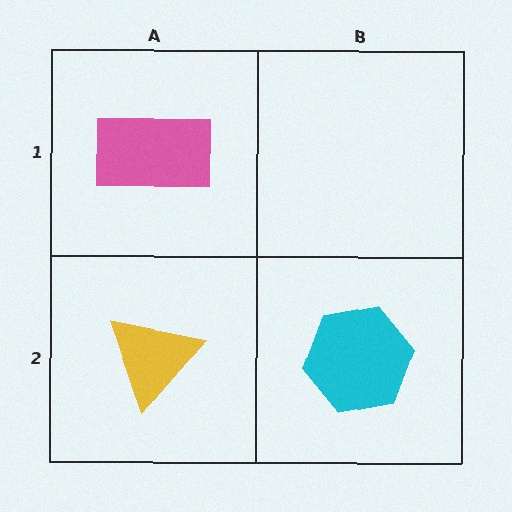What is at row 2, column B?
A cyan hexagon.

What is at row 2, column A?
A yellow triangle.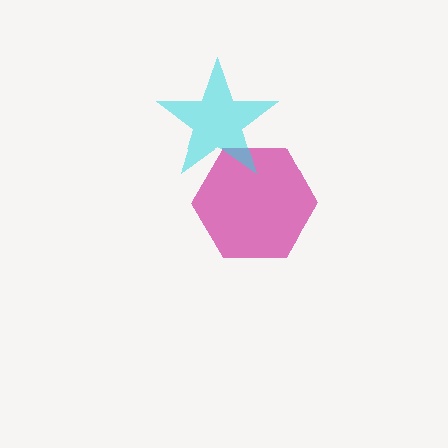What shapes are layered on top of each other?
The layered shapes are: a magenta hexagon, a cyan star.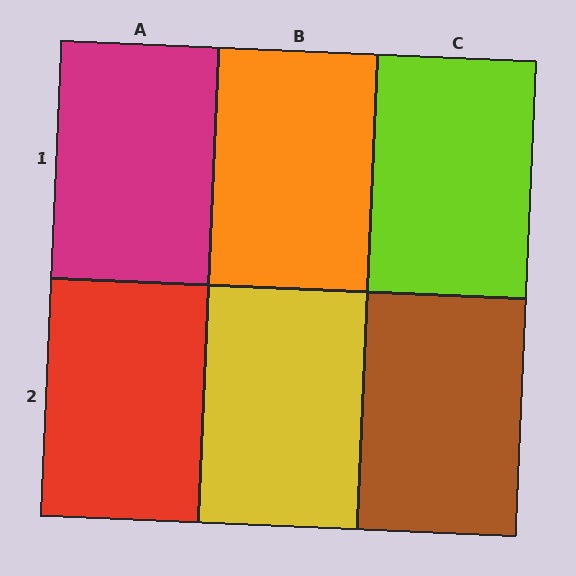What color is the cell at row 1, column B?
Orange.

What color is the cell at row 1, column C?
Lime.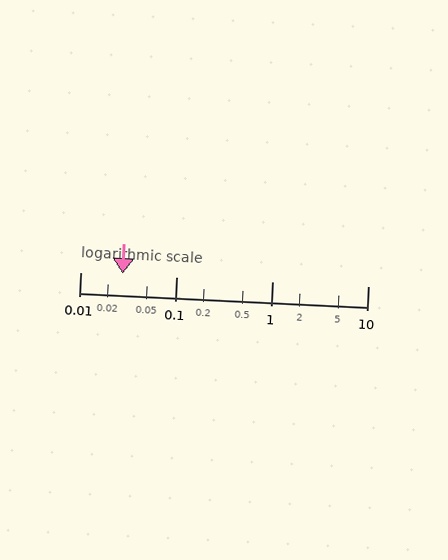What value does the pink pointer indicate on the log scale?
The pointer indicates approximately 0.028.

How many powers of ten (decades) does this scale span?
The scale spans 3 decades, from 0.01 to 10.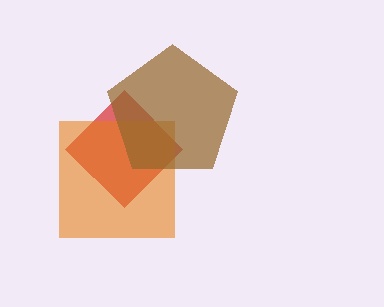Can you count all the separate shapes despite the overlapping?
Yes, there are 3 separate shapes.